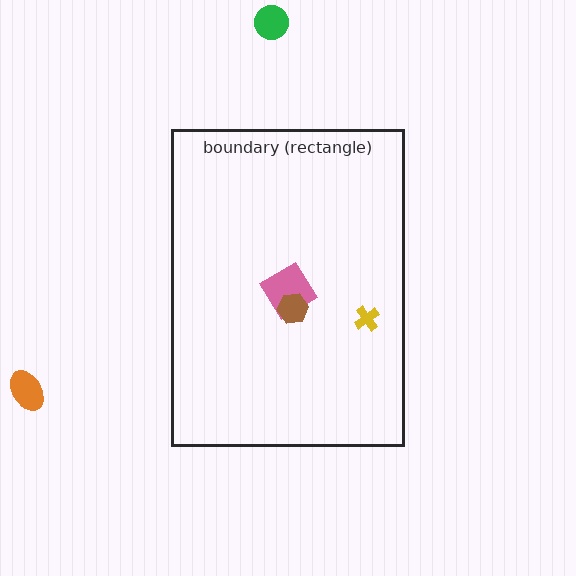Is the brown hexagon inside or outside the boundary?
Inside.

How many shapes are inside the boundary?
3 inside, 2 outside.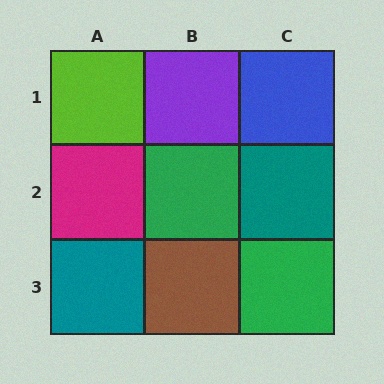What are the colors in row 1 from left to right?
Lime, purple, blue.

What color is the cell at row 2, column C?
Teal.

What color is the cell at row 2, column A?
Magenta.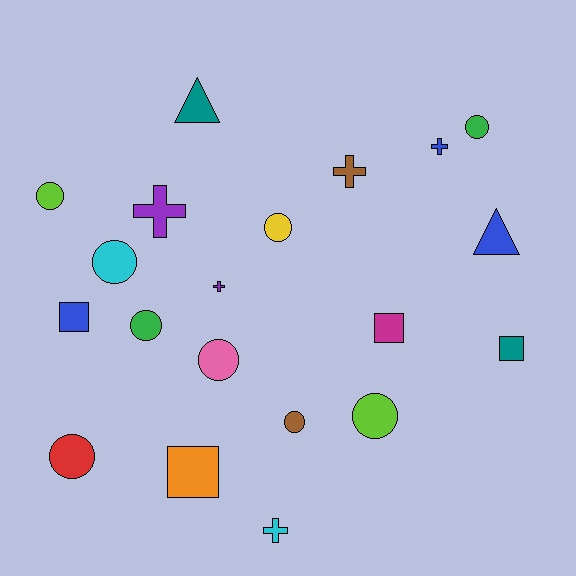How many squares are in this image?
There are 4 squares.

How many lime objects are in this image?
There are 2 lime objects.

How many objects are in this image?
There are 20 objects.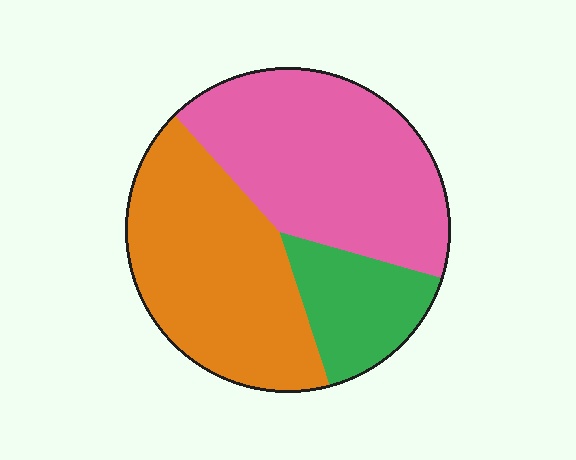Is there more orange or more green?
Orange.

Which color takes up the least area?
Green, at roughly 15%.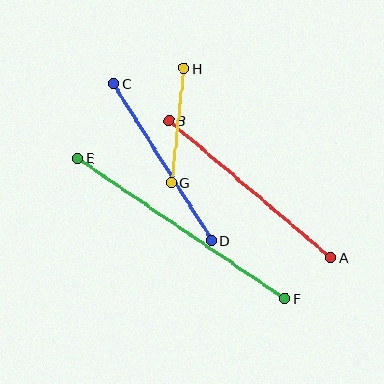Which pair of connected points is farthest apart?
Points E and F are farthest apart.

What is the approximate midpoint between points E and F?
The midpoint is at approximately (181, 228) pixels.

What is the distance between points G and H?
The distance is approximately 114 pixels.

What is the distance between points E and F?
The distance is approximately 250 pixels.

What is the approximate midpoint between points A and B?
The midpoint is at approximately (250, 189) pixels.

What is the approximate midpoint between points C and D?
The midpoint is at approximately (163, 162) pixels.